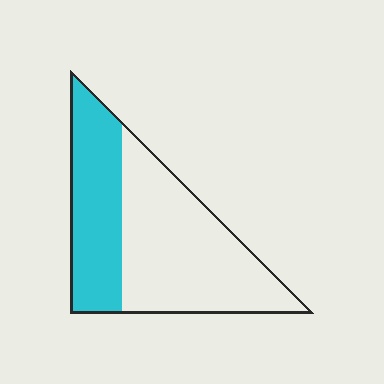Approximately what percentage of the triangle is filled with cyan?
Approximately 40%.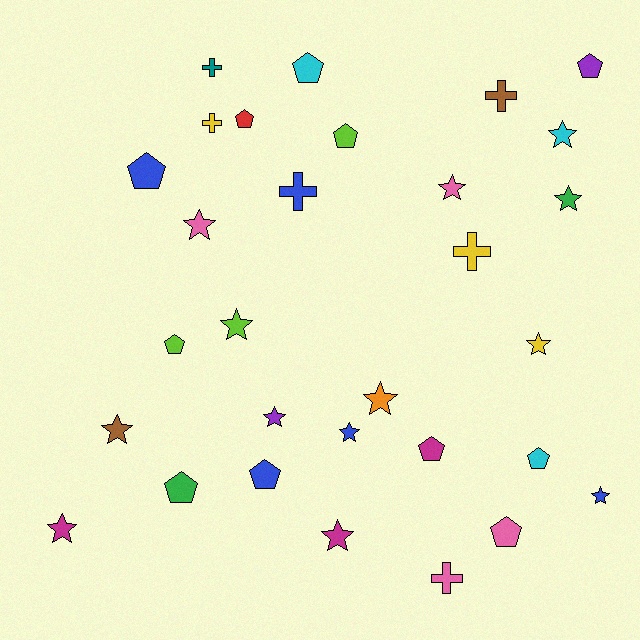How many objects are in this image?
There are 30 objects.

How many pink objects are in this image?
There are 4 pink objects.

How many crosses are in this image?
There are 6 crosses.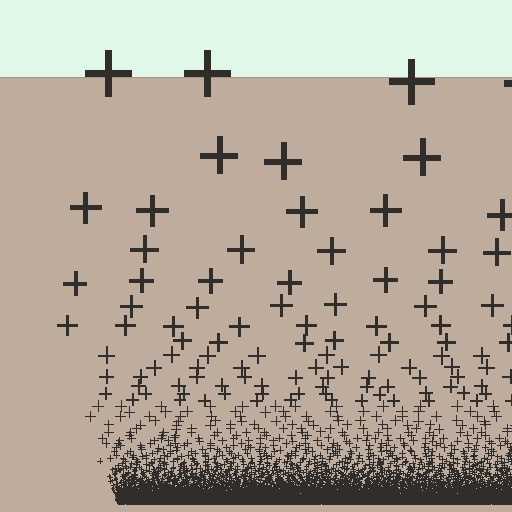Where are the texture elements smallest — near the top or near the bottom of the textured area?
Near the bottom.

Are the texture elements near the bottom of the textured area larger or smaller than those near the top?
Smaller. The gradient is inverted — elements near the bottom are smaller and denser.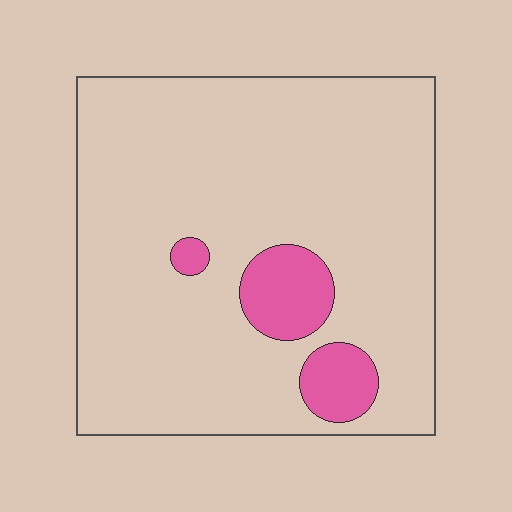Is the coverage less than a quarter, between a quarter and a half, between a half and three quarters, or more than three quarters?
Less than a quarter.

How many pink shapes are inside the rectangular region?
3.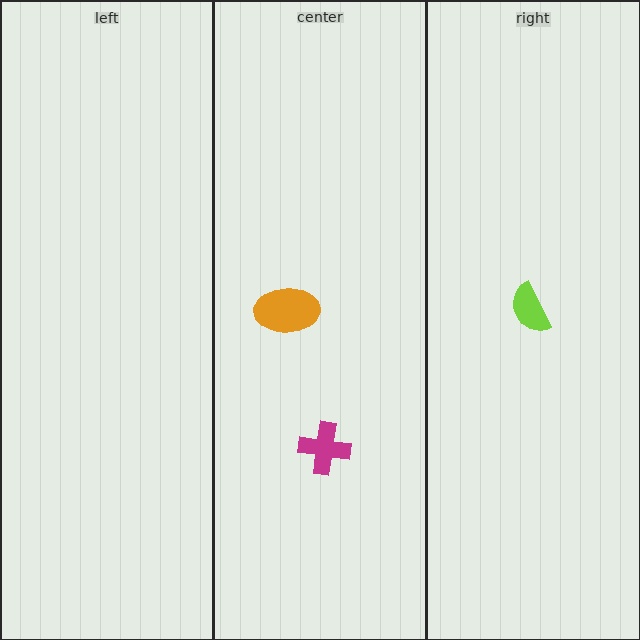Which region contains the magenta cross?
The center region.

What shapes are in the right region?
The lime semicircle.